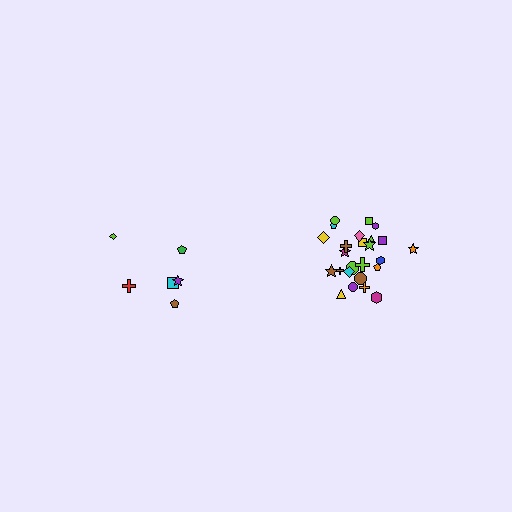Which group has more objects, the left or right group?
The right group.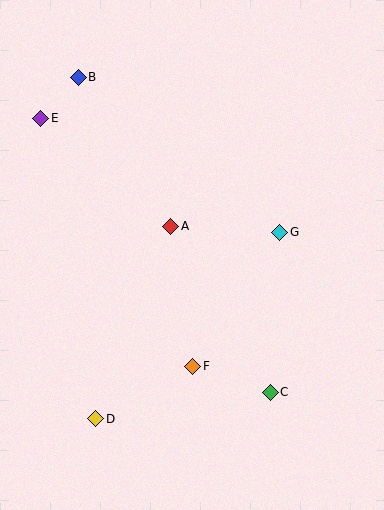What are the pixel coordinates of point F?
Point F is at (193, 366).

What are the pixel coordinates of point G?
Point G is at (280, 232).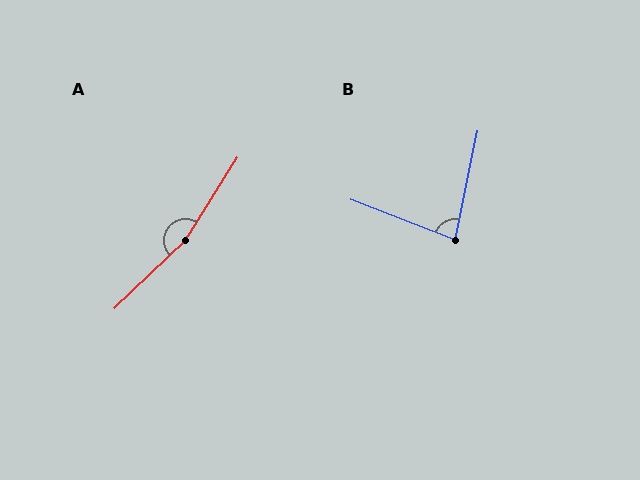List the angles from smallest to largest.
B (80°), A (166°).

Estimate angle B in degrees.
Approximately 80 degrees.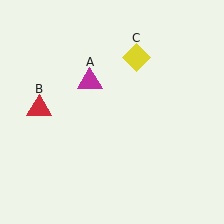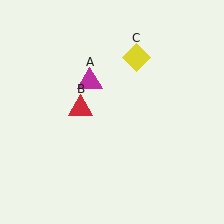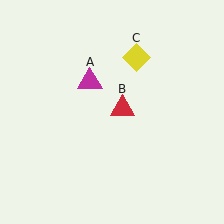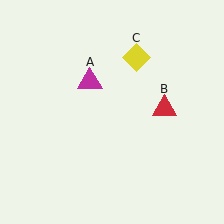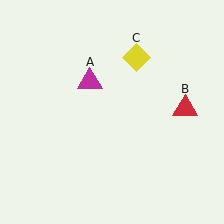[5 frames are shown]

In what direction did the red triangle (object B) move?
The red triangle (object B) moved right.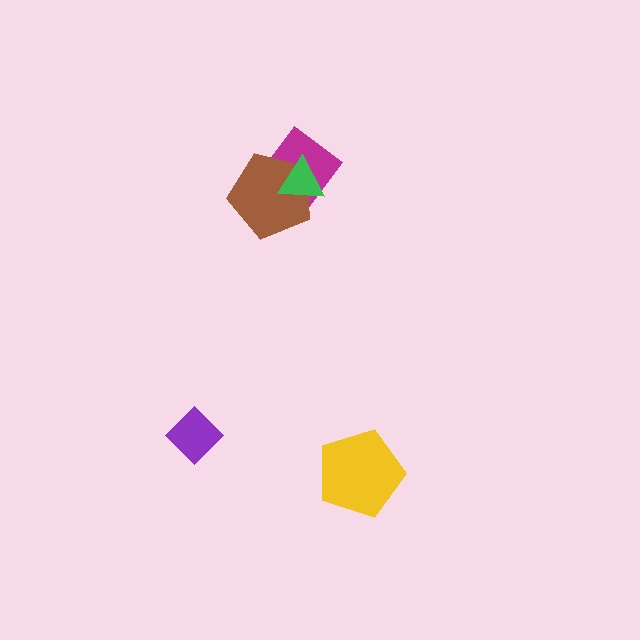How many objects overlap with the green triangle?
2 objects overlap with the green triangle.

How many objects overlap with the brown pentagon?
2 objects overlap with the brown pentagon.